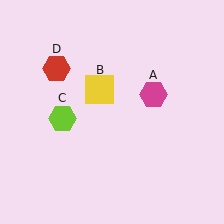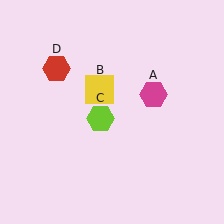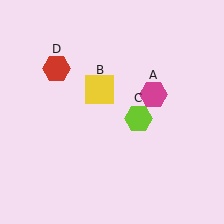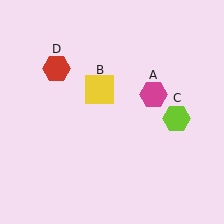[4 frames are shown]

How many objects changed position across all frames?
1 object changed position: lime hexagon (object C).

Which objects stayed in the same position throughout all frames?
Magenta hexagon (object A) and yellow square (object B) and red hexagon (object D) remained stationary.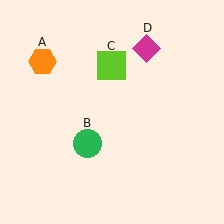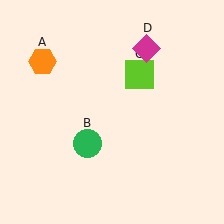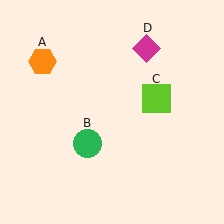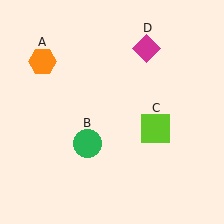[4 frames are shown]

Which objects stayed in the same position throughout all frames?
Orange hexagon (object A) and green circle (object B) and magenta diamond (object D) remained stationary.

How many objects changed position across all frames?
1 object changed position: lime square (object C).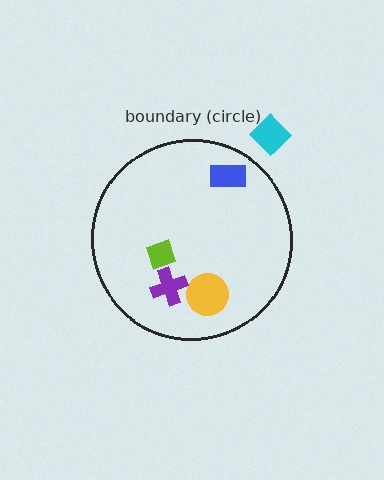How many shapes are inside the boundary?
4 inside, 1 outside.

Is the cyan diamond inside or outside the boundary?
Outside.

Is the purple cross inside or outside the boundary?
Inside.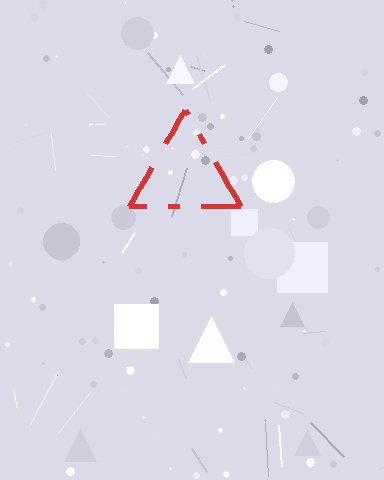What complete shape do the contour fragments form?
The contour fragments form a triangle.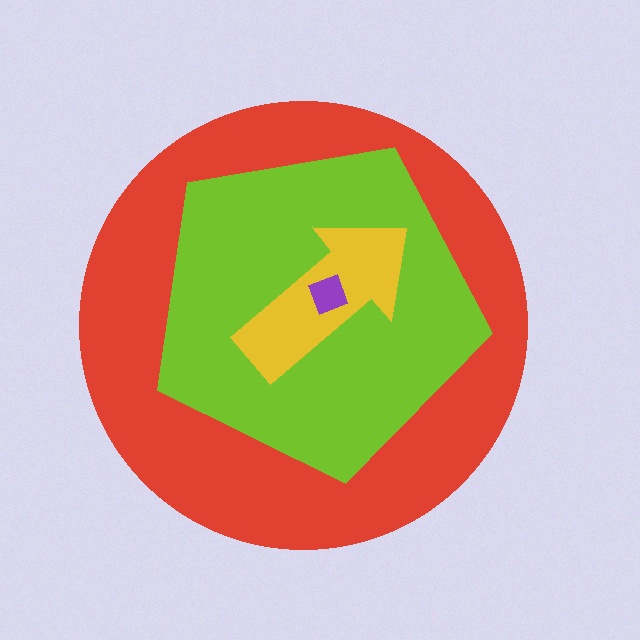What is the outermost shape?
The red circle.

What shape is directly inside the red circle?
The lime pentagon.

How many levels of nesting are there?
4.